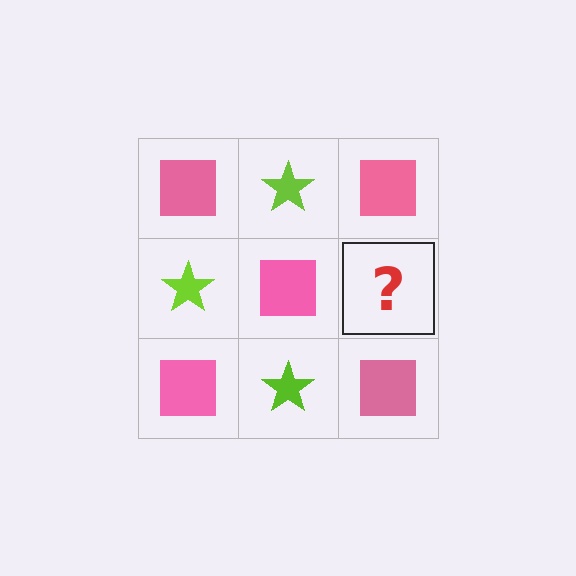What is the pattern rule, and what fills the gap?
The rule is that it alternates pink square and lime star in a checkerboard pattern. The gap should be filled with a lime star.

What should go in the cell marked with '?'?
The missing cell should contain a lime star.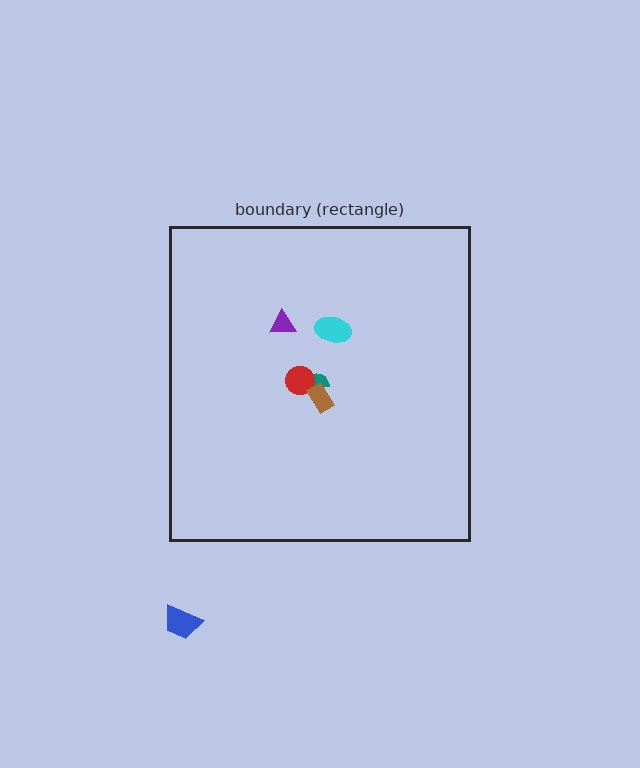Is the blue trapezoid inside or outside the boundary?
Outside.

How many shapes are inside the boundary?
5 inside, 1 outside.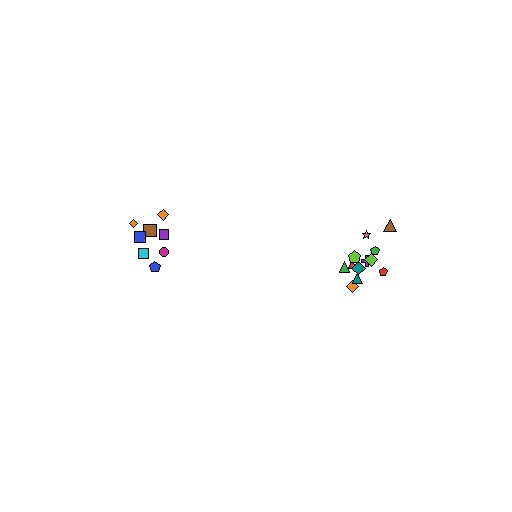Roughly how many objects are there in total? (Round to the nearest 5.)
Roughly 20 objects in total.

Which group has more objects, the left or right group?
The right group.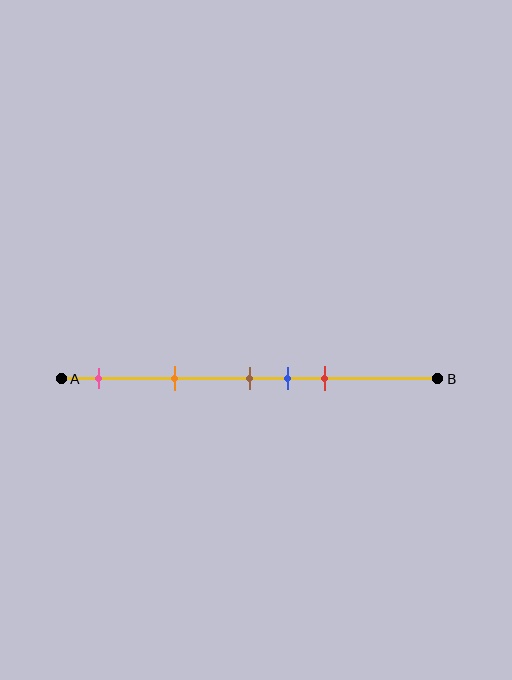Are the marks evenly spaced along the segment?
No, the marks are not evenly spaced.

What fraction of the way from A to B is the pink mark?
The pink mark is approximately 10% (0.1) of the way from A to B.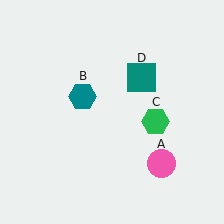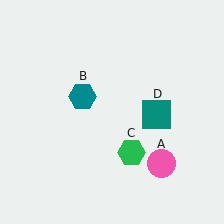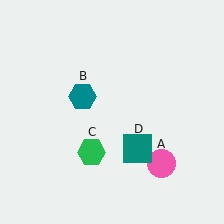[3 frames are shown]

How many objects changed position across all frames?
2 objects changed position: green hexagon (object C), teal square (object D).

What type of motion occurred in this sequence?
The green hexagon (object C), teal square (object D) rotated clockwise around the center of the scene.